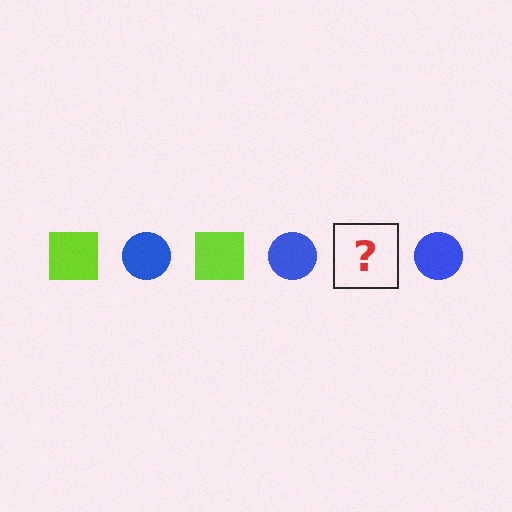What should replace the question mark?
The question mark should be replaced with a lime square.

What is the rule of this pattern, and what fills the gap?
The rule is that the pattern alternates between lime square and blue circle. The gap should be filled with a lime square.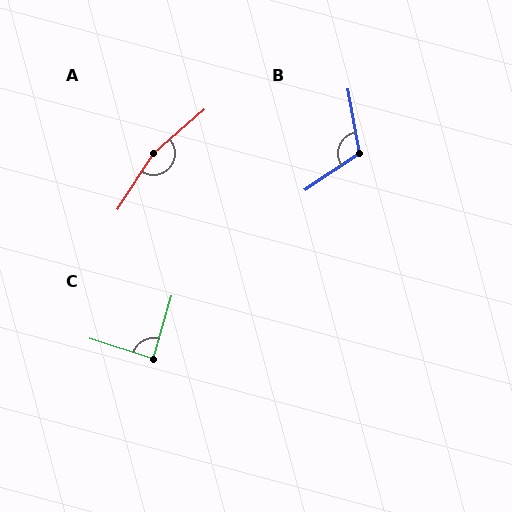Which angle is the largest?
A, at approximately 164 degrees.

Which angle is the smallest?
C, at approximately 89 degrees.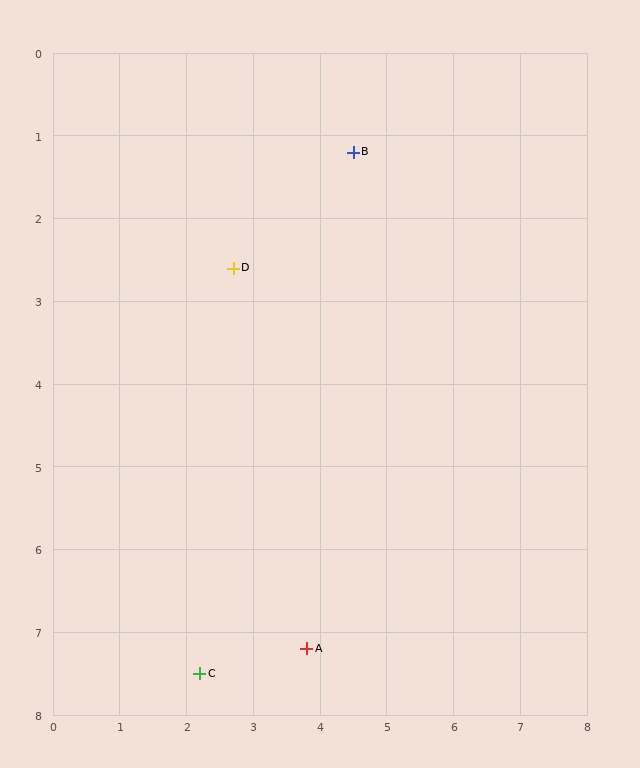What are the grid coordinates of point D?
Point D is at approximately (2.7, 2.6).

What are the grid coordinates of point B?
Point B is at approximately (4.5, 1.2).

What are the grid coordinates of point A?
Point A is at approximately (3.8, 7.2).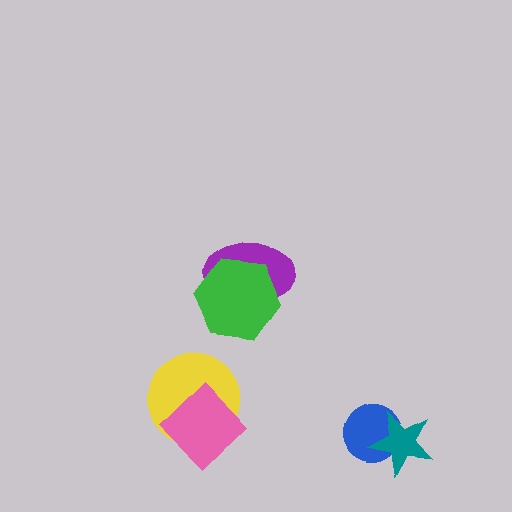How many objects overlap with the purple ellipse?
1 object overlaps with the purple ellipse.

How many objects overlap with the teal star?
1 object overlaps with the teal star.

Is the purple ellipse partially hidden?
Yes, it is partially covered by another shape.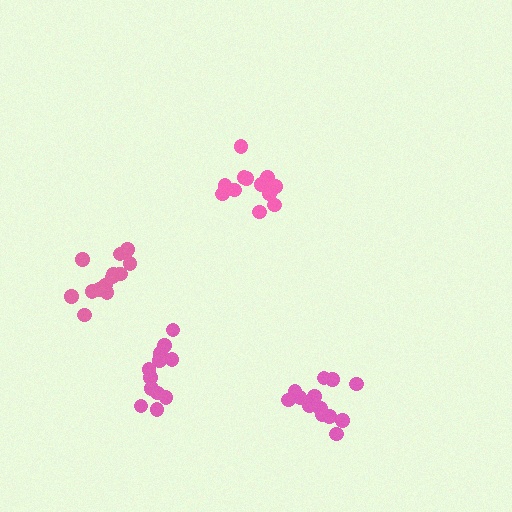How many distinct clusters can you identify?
There are 4 distinct clusters.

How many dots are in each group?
Group 1: 12 dots, Group 2: 12 dots, Group 3: 14 dots, Group 4: 14 dots (52 total).